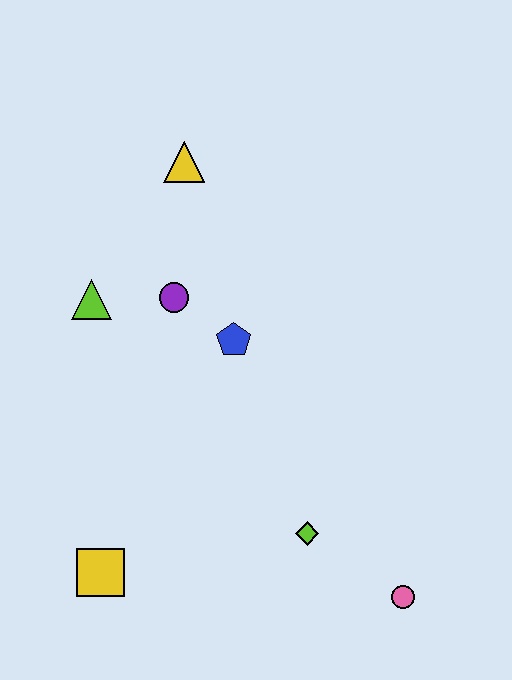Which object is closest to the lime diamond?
The pink circle is closest to the lime diamond.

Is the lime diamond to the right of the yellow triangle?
Yes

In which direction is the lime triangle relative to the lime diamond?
The lime triangle is above the lime diamond.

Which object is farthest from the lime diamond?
The yellow triangle is farthest from the lime diamond.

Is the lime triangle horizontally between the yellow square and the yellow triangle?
No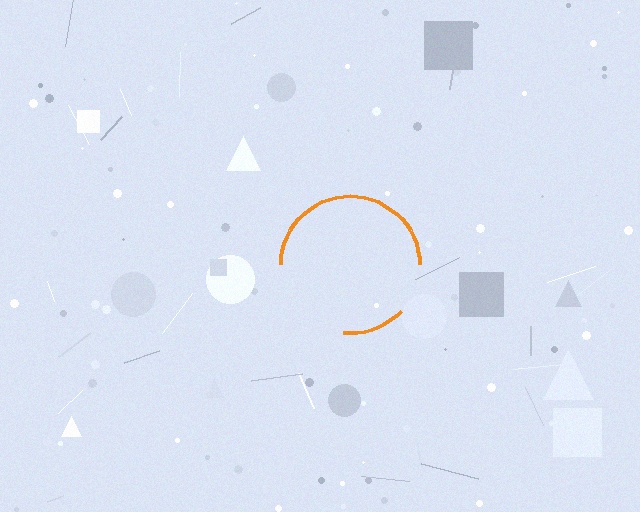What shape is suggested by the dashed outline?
The dashed outline suggests a circle.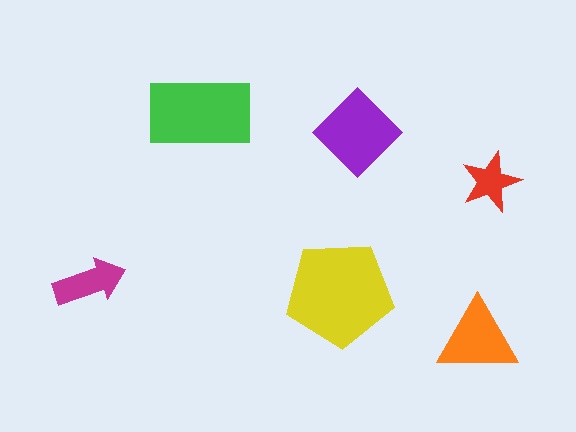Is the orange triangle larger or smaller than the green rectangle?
Smaller.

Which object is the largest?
The yellow pentagon.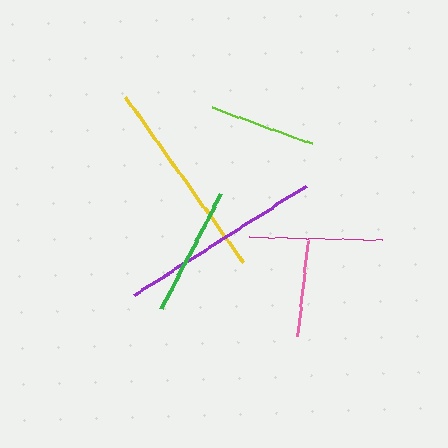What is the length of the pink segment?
The pink segment is approximately 96 pixels long.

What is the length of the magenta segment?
The magenta segment is approximately 132 pixels long.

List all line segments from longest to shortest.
From longest to shortest: purple, yellow, magenta, green, lime, pink.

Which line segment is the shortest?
The pink line is the shortest at approximately 96 pixels.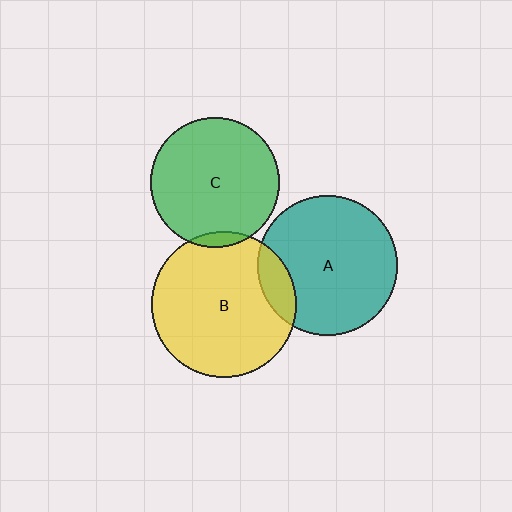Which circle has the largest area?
Circle B (yellow).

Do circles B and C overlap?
Yes.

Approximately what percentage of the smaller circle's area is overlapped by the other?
Approximately 5%.